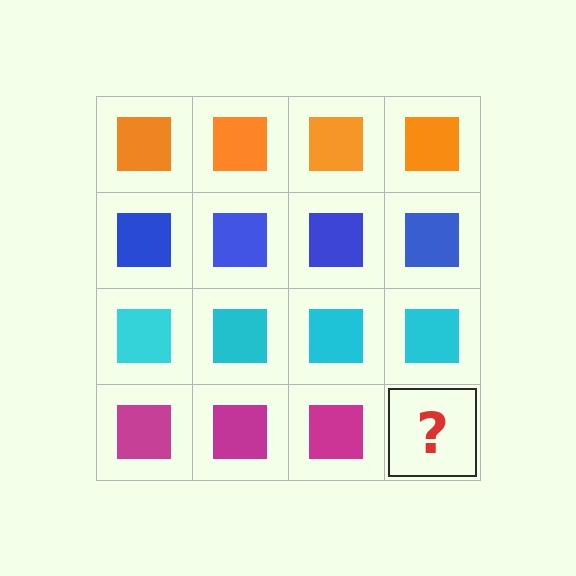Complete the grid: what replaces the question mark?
The question mark should be replaced with a magenta square.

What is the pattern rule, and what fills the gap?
The rule is that each row has a consistent color. The gap should be filled with a magenta square.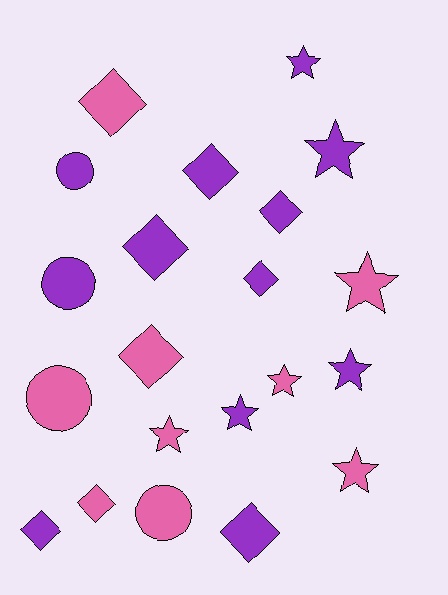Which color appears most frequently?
Purple, with 12 objects.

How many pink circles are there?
There are 2 pink circles.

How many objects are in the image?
There are 21 objects.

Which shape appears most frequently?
Diamond, with 9 objects.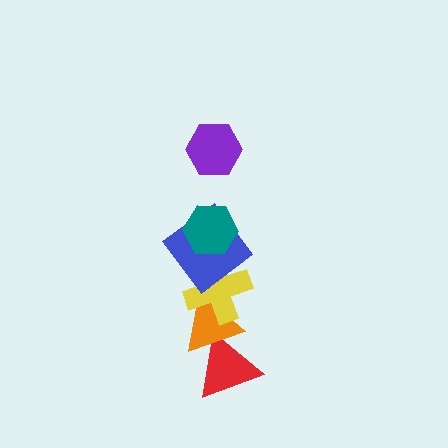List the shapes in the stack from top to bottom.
From top to bottom: the purple hexagon, the teal hexagon, the blue diamond, the yellow cross, the orange triangle, the red triangle.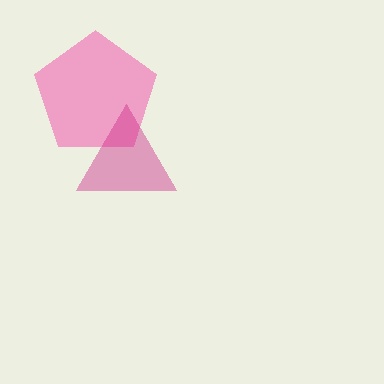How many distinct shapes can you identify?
There are 2 distinct shapes: a pink pentagon, a magenta triangle.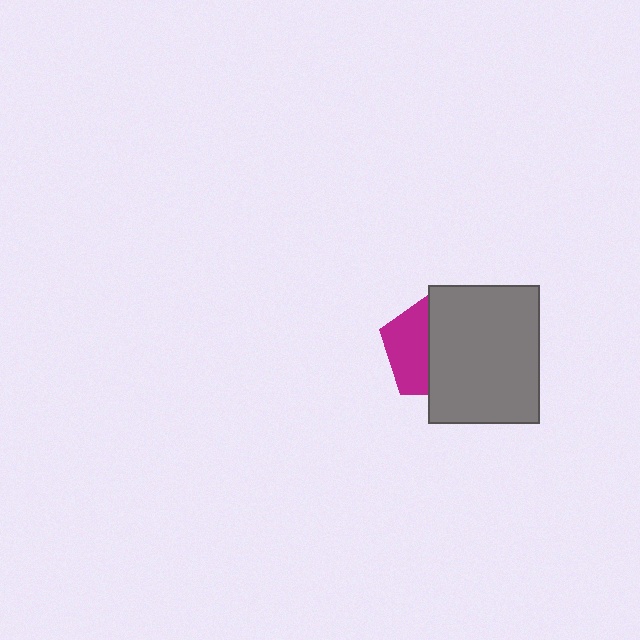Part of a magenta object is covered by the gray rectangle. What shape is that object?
It is a pentagon.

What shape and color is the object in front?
The object in front is a gray rectangle.